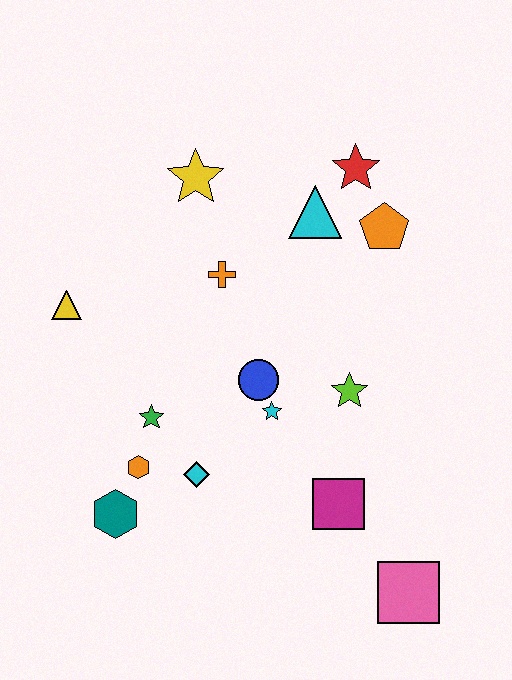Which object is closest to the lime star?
The cyan star is closest to the lime star.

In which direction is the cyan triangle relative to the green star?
The cyan triangle is above the green star.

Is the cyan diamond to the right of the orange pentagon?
No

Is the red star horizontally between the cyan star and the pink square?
Yes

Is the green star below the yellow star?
Yes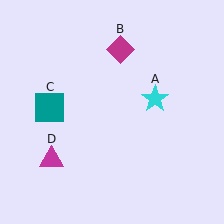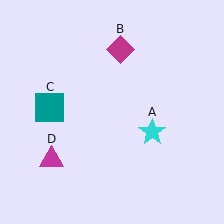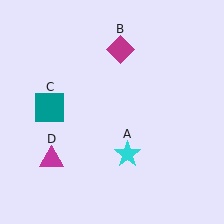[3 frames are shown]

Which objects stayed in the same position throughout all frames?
Magenta diamond (object B) and teal square (object C) and magenta triangle (object D) remained stationary.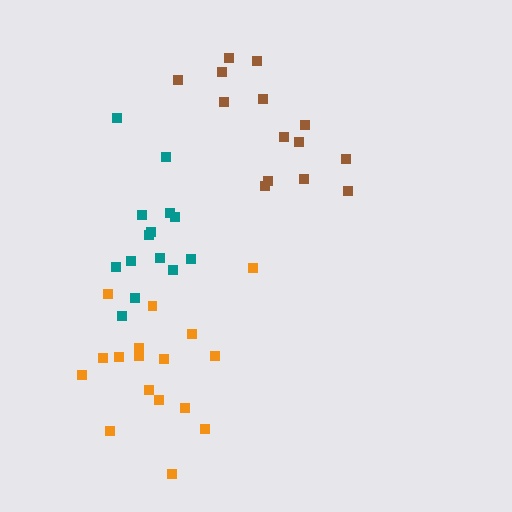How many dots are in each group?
Group 1: 14 dots, Group 2: 14 dots, Group 3: 17 dots (45 total).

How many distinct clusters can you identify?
There are 3 distinct clusters.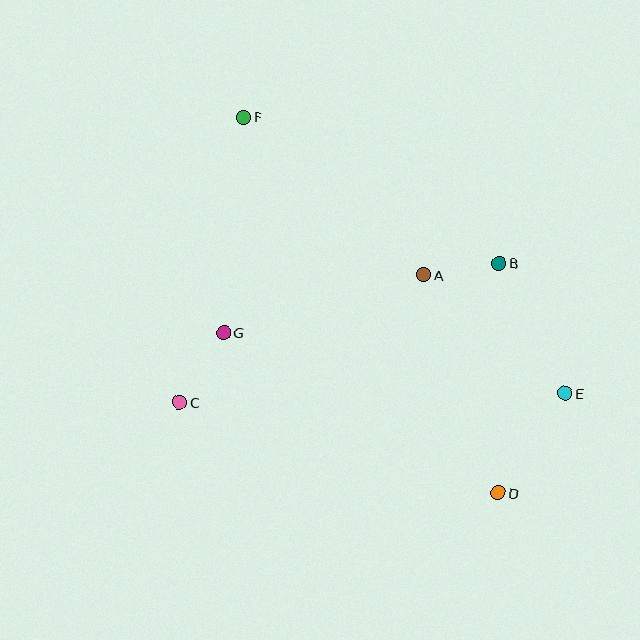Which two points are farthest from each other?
Points D and F are farthest from each other.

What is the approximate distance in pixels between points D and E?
The distance between D and E is approximately 120 pixels.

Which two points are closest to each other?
Points A and B are closest to each other.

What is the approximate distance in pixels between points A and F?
The distance between A and F is approximately 240 pixels.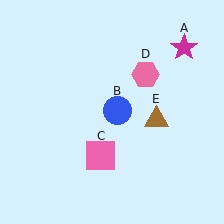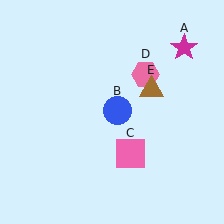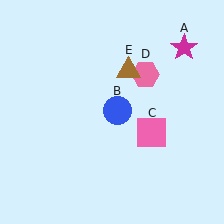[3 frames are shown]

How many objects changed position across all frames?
2 objects changed position: pink square (object C), brown triangle (object E).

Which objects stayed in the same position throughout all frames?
Magenta star (object A) and blue circle (object B) and pink hexagon (object D) remained stationary.